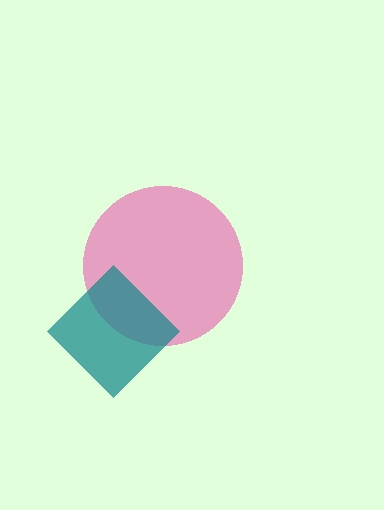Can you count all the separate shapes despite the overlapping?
Yes, there are 2 separate shapes.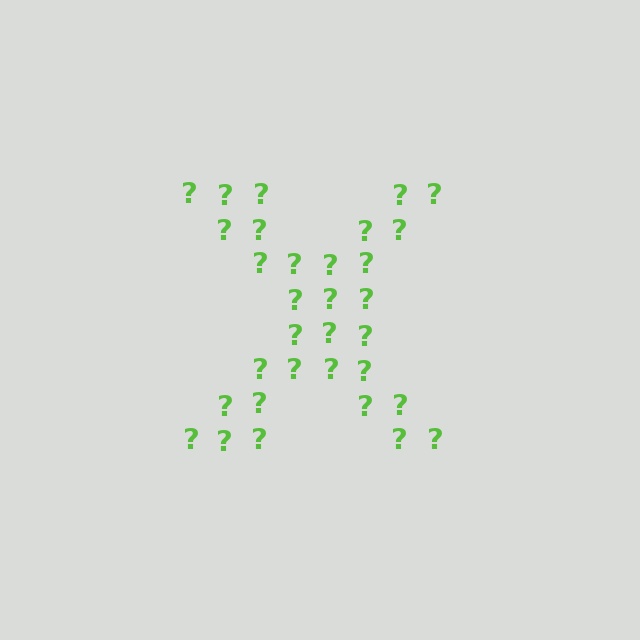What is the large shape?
The large shape is the letter X.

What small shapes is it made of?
It is made of small question marks.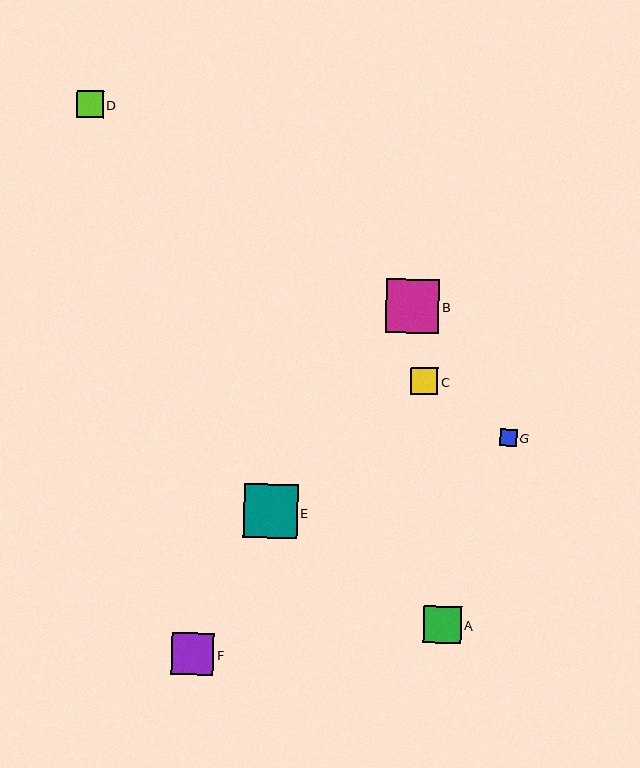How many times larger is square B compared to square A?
Square B is approximately 1.4 times the size of square A.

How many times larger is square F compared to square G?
Square F is approximately 2.6 times the size of square G.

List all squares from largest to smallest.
From largest to smallest: E, B, F, A, C, D, G.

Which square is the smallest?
Square G is the smallest with a size of approximately 16 pixels.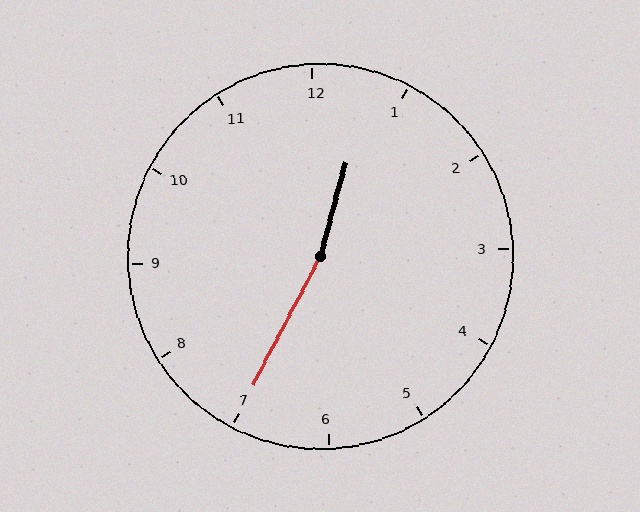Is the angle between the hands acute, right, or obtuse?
It is obtuse.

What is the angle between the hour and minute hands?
Approximately 168 degrees.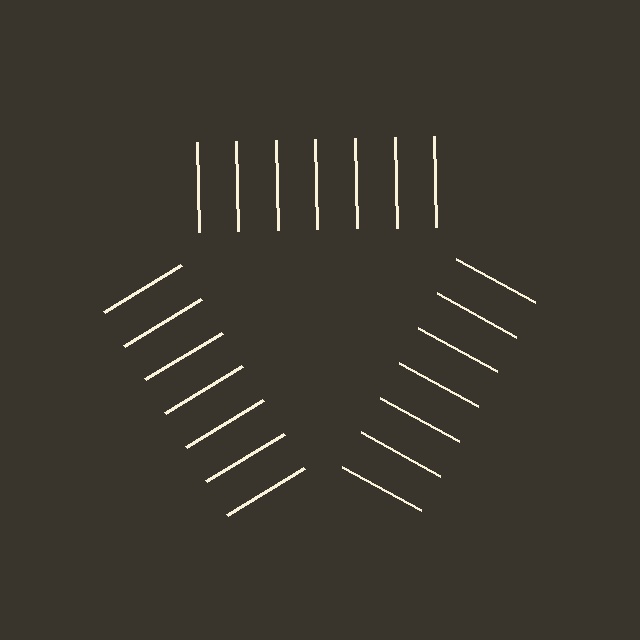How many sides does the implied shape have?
3 sides — the line-ends trace a triangle.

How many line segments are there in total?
21 — 7 along each of the 3 edges.